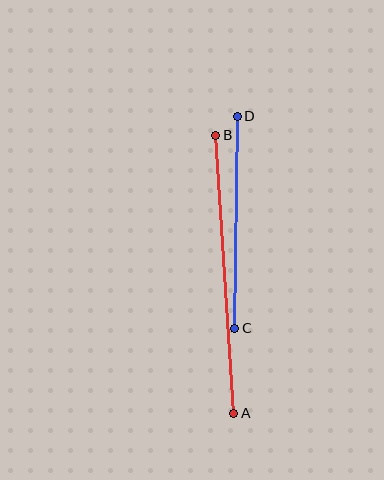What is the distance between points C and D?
The distance is approximately 212 pixels.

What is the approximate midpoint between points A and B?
The midpoint is at approximately (225, 274) pixels.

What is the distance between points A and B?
The distance is approximately 279 pixels.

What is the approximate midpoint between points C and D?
The midpoint is at approximately (236, 222) pixels.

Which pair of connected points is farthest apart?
Points A and B are farthest apart.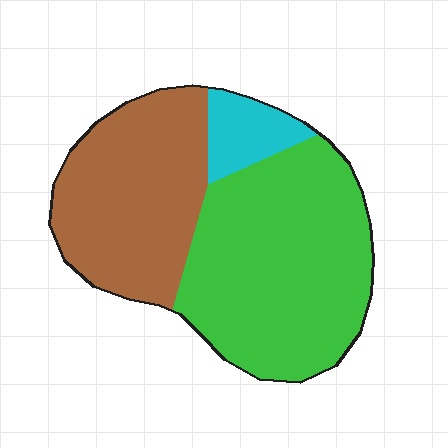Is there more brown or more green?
Green.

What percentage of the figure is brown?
Brown takes up about three eighths (3/8) of the figure.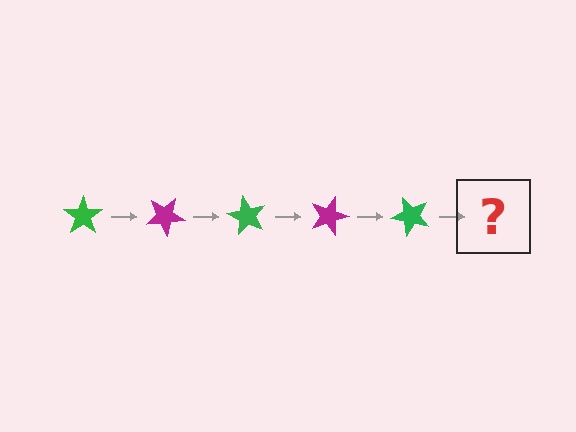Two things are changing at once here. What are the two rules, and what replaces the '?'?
The two rules are that it rotates 30 degrees each step and the color cycles through green and magenta. The '?' should be a magenta star, rotated 150 degrees from the start.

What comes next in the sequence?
The next element should be a magenta star, rotated 150 degrees from the start.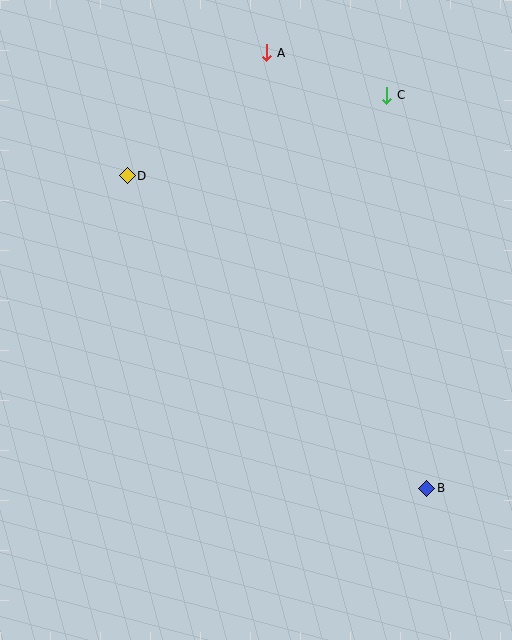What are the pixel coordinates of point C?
Point C is at (387, 95).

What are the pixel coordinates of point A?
Point A is at (267, 53).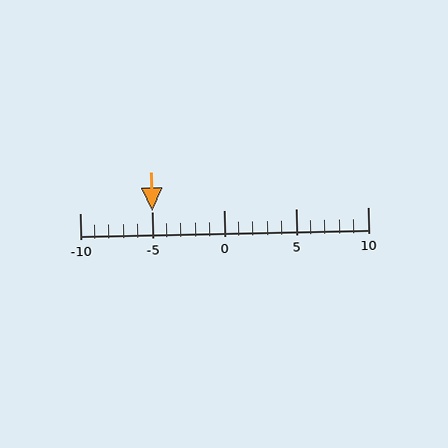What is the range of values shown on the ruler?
The ruler shows values from -10 to 10.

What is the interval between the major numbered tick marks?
The major tick marks are spaced 5 units apart.